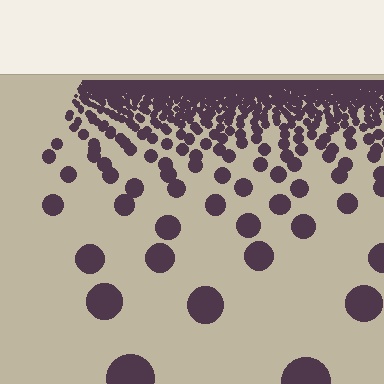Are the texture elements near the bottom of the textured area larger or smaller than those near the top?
Larger. Near the bottom, elements are closer to the viewer and appear at a bigger on-screen size.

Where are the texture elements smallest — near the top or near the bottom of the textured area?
Near the top.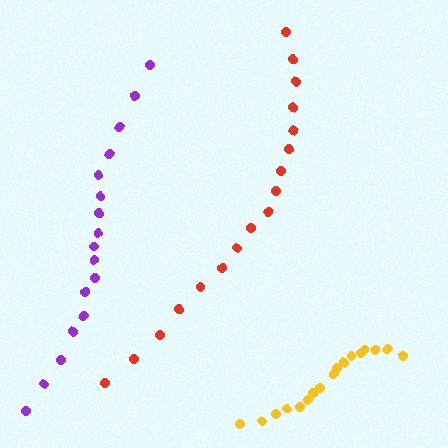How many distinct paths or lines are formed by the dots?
There are 3 distinct paths.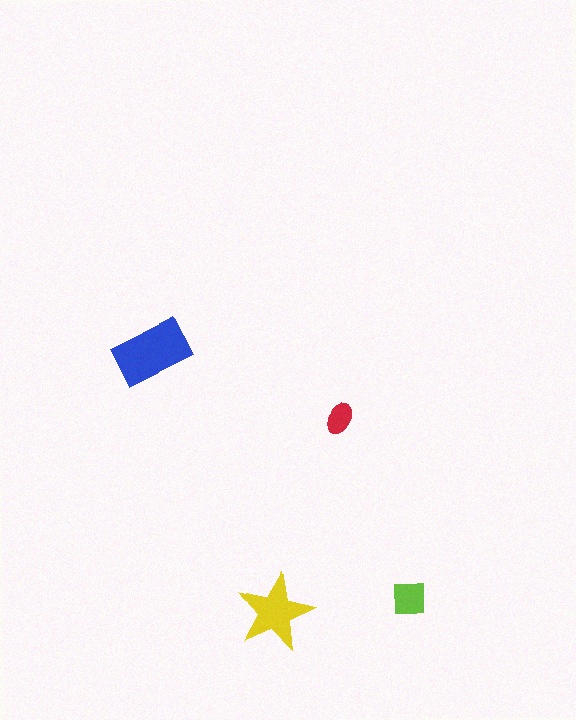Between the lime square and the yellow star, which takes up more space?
The yellow star.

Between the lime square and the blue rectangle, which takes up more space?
The blue rectangle.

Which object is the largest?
The blue rectangle.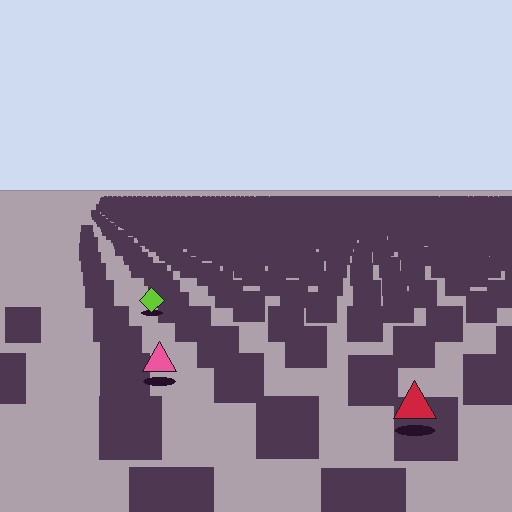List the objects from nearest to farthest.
From nearest to farthest: the red triangle, the pink triangle, the lime diamond.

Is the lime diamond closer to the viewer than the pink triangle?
No. The pink triangle is closer — you can tell from the texture gradient: the ground texture is coarser near it.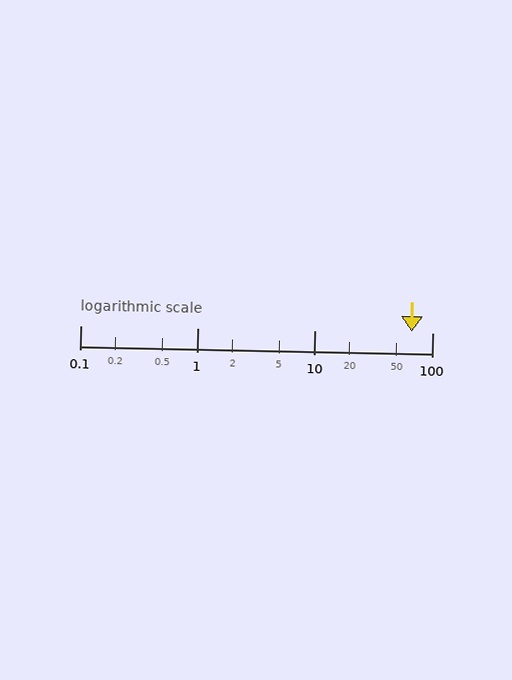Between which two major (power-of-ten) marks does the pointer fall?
The pointer is between 10 and 100.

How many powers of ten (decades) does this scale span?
The scale spans 3 decades, from 0.1 to 100.